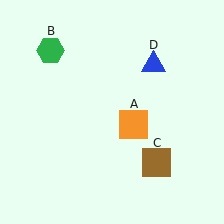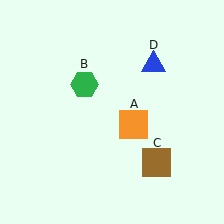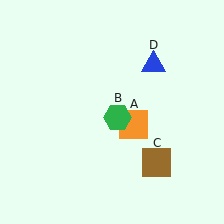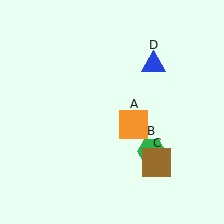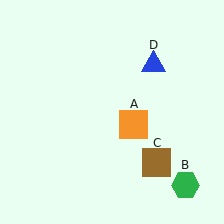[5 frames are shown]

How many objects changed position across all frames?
1 object changed position: green hexagon (object B).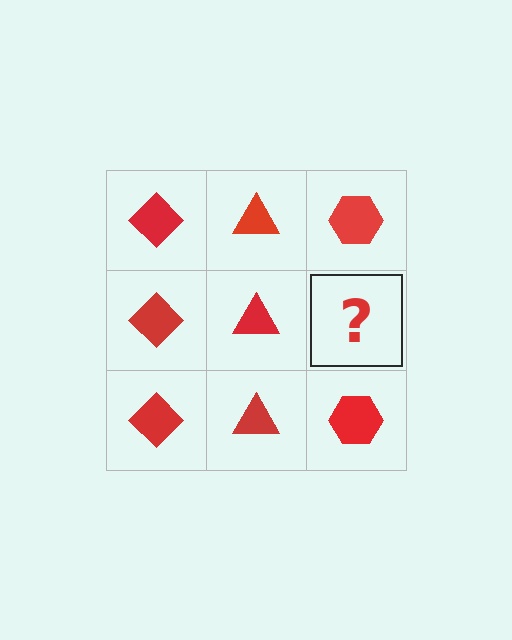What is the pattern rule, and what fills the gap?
The rule is that each column has a consistent shape. The gap should be filled with a red hexagon.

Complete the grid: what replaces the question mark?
The question mark should be replaced with a red hexagon.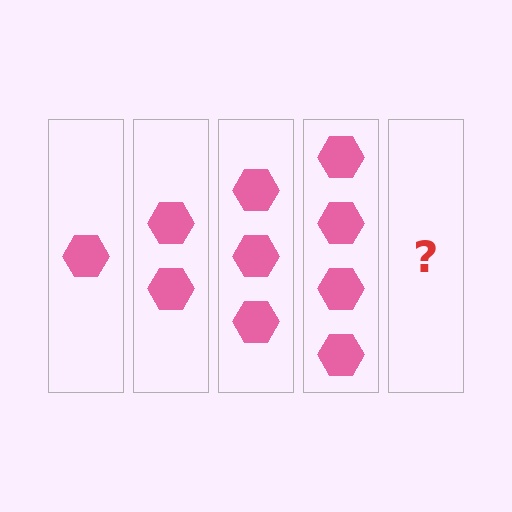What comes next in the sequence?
The next element should be 5 hexagons.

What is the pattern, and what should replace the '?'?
The pattern is that each step adds one more hexagon. The '?' should be 5 hexagons.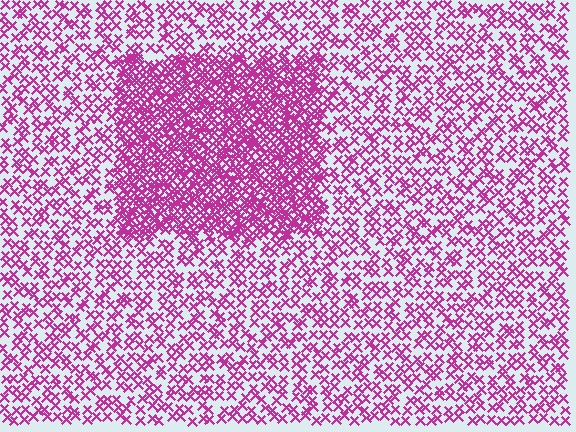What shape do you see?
I see a rectangle.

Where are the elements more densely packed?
The elements are more densely packed inside the rectangle boundary.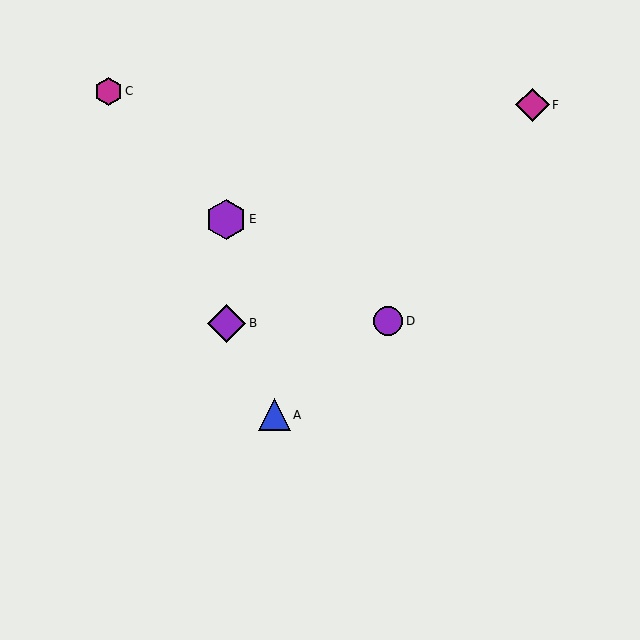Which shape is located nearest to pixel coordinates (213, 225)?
The purple hexagon (labeled E) at (226, 219) is nearest to that location.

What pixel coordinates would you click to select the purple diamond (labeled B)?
Click at (227, 323) to select the purple diamond B.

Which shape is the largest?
The purple hexagon (labeled E) is the largest.